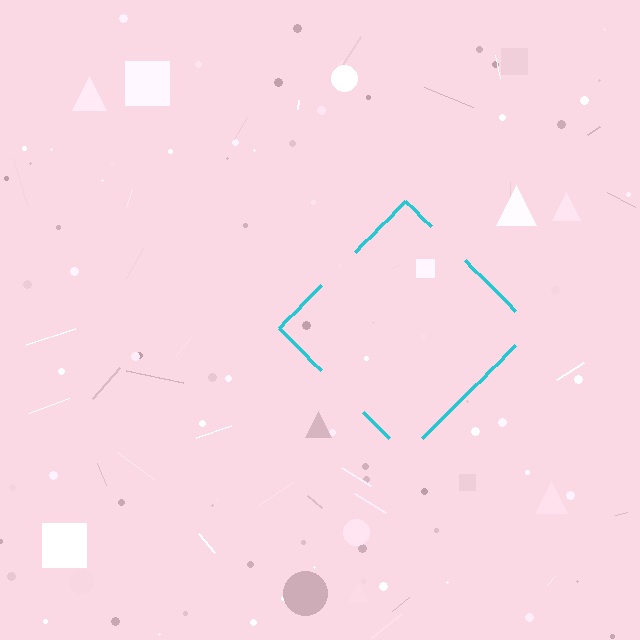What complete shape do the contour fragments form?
The contour fragments form a diamond.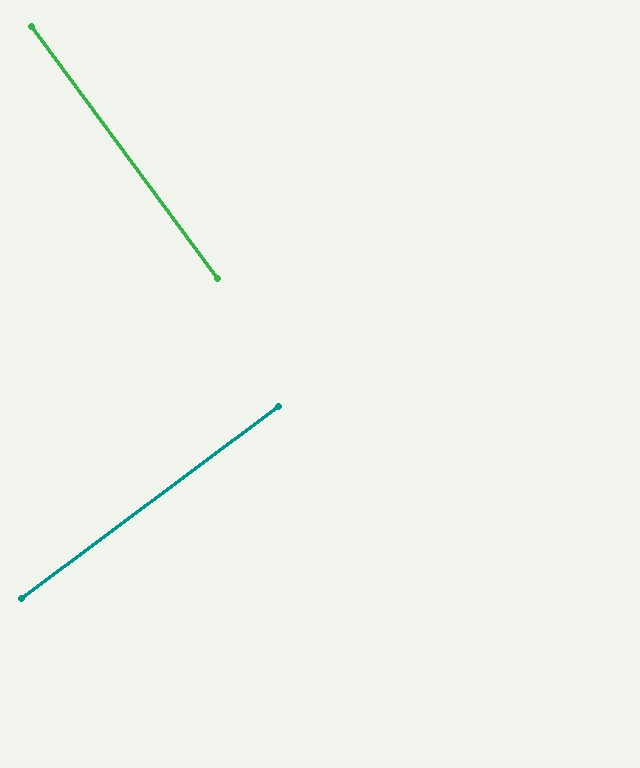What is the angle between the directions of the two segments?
Approximately 90 degrees.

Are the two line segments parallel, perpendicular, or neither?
Perpendicular — they meet at approximately 90°.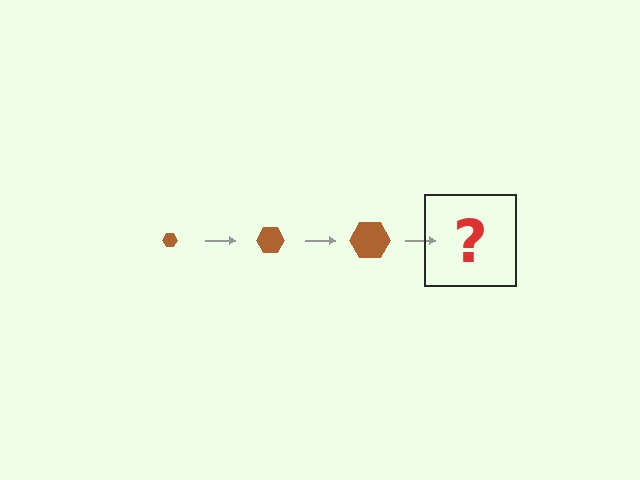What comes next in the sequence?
The next element should be a brown hexagon, larger than the previous one.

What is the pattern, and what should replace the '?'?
The pattern is that the hexagon gets progressively larger each step. The '?' should be a brown hexagon, larger than the previous one.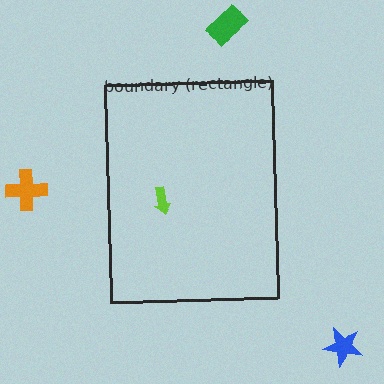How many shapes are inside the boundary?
1 inside, 3 outside.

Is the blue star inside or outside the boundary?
Outside.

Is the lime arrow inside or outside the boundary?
Inside.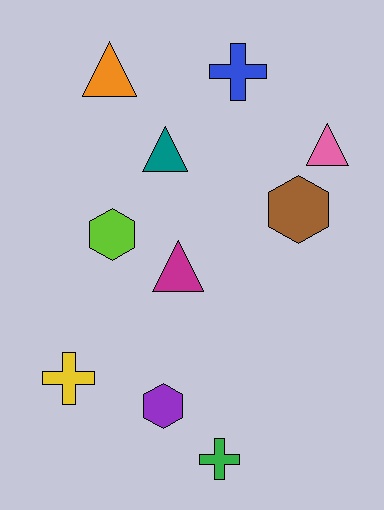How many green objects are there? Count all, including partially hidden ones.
There is 1 green object.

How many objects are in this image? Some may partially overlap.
There are 10 objects.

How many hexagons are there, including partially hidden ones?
There are 3 hexagons.